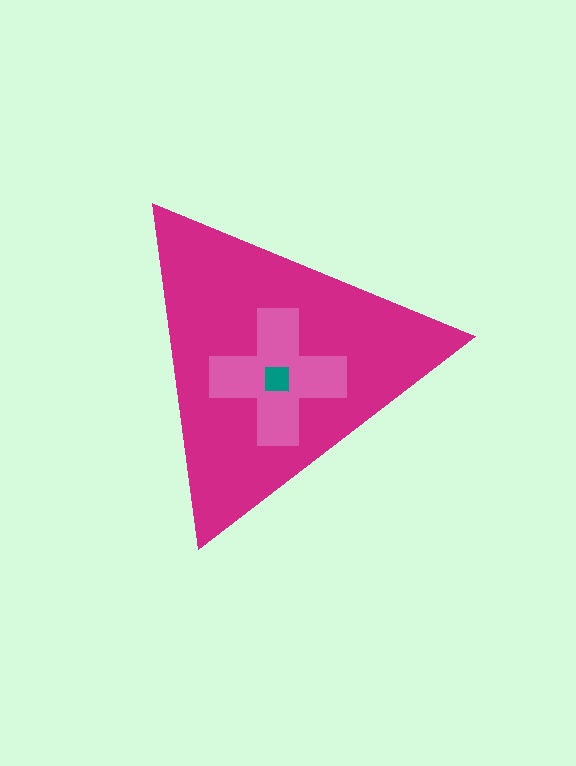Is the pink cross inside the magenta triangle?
Yes.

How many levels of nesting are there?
3.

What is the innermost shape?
The teal square.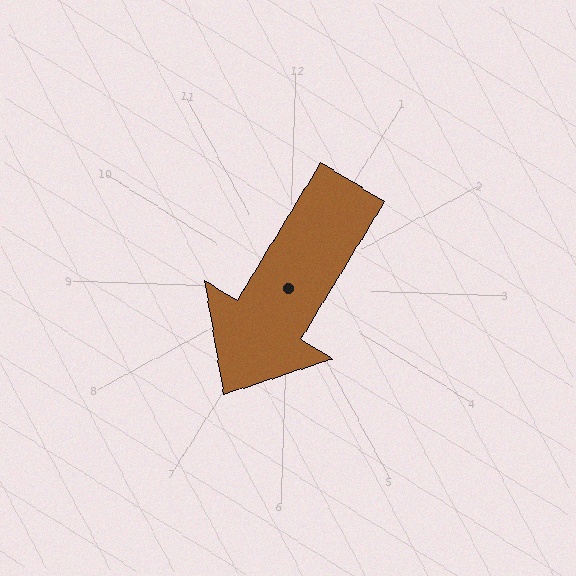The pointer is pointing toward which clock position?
Roughly 7 o'clock.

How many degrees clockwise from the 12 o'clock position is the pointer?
Approximately 209 degrees.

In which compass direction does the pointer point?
Southwest.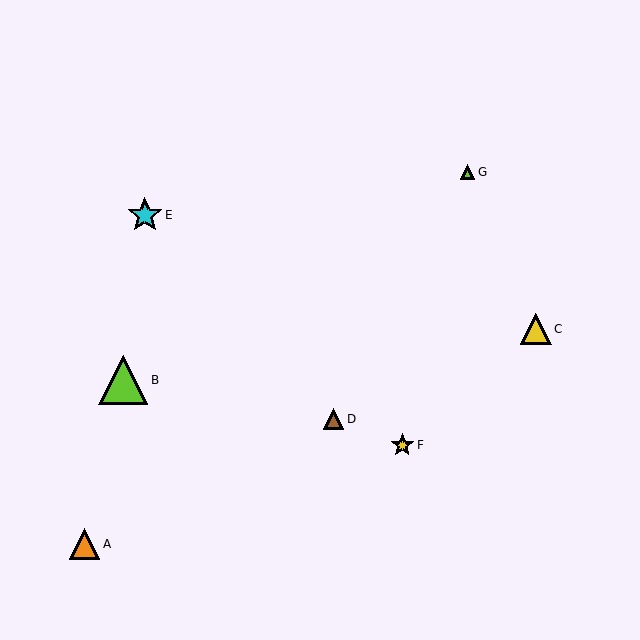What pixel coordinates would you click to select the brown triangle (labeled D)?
Click at (334, 419) to select the brown triangle D.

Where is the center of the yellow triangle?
The center of the yellow triangle is at (536, 329).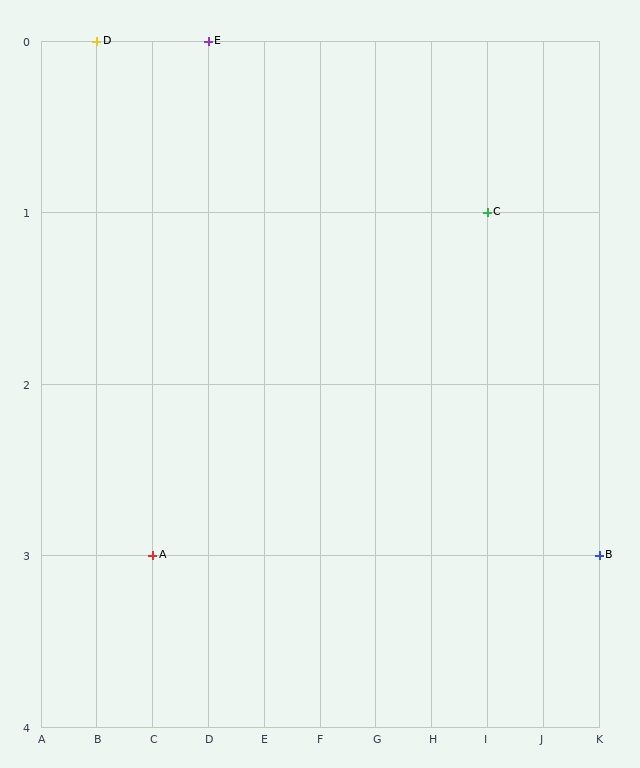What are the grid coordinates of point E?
Point E is at grid coordinates (D, 0).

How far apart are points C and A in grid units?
Points C and A are 6 columns and 2 rows apart (about 6.3 grid units diagonally).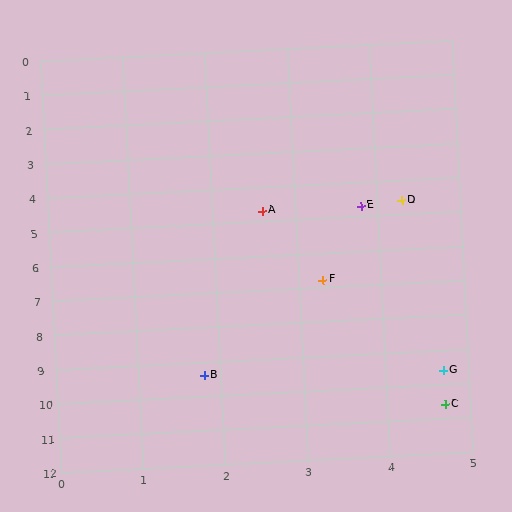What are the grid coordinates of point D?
Point D is at approximately (4.3, 4.6).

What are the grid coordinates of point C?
Point C is at approximately (4.7, 10.6).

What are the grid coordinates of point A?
Point A is at approximately (2.6, 4.7).